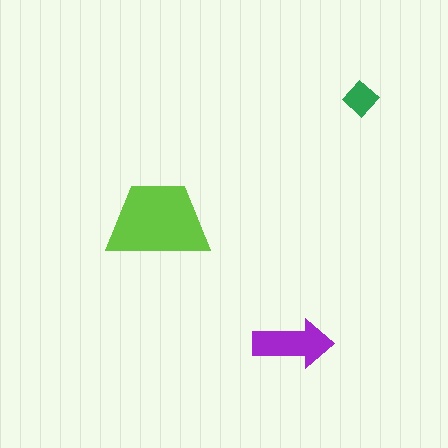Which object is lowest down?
The purple arrow is bottommost.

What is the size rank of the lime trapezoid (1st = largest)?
1st.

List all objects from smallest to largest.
The green diamond, the purple arrow, the lime trapezoid.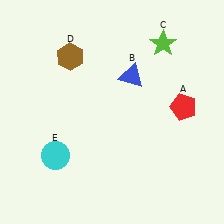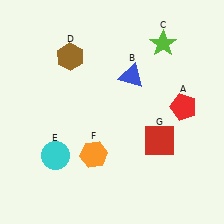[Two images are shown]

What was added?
An orange hexagon (F), a red square (G) were added in Image 2.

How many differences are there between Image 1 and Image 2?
There are 2 differences between the two images.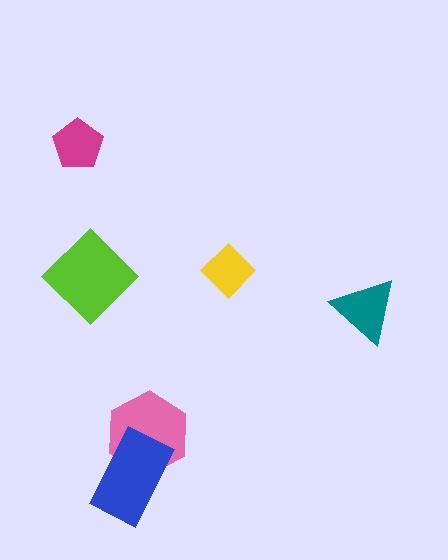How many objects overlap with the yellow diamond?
0 objects overlap with the yellow diamond.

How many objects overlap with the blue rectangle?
1 object overlaps with the blue rectangle.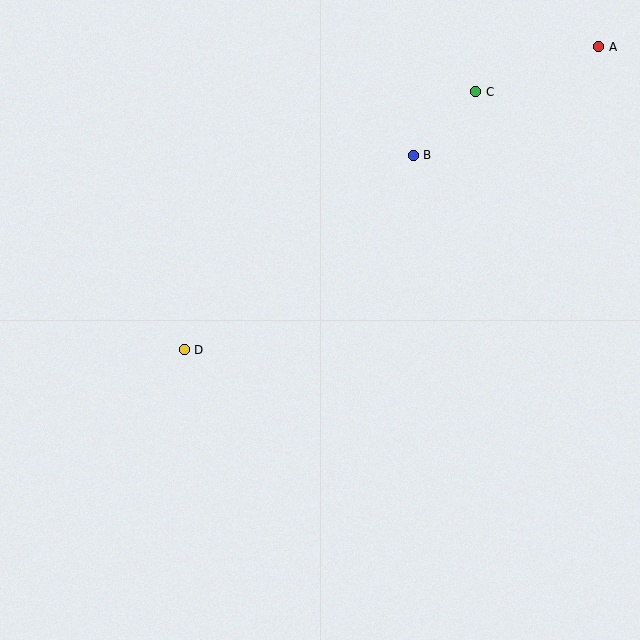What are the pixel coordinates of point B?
Point B is at (413, 155).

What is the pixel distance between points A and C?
The distance between A and C is 131 pixels.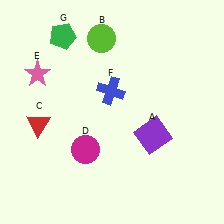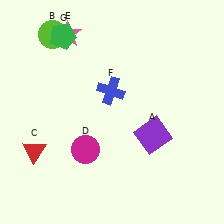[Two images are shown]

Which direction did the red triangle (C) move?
The red triangle (C) moved down.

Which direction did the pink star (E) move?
The pink star (E) moved up.